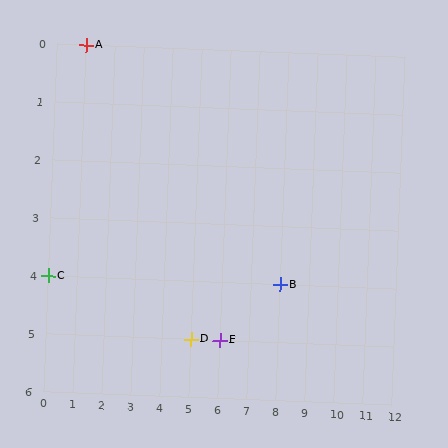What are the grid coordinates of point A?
Point A is at grid coordinates (1, 0).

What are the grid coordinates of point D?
Point D is at grid coordinates (5, 5).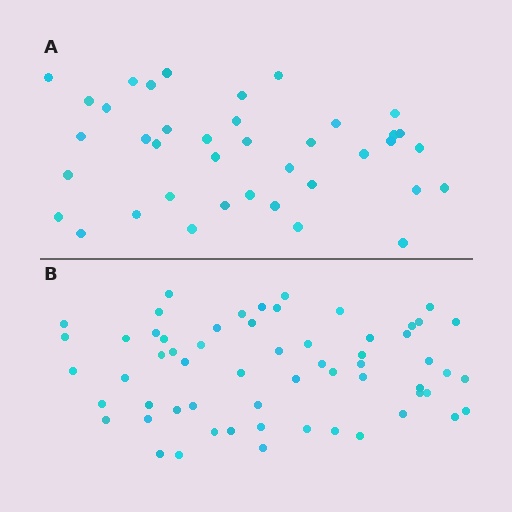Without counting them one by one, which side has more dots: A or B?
Region B (the bottom region) has more dots.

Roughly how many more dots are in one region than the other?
Region B has approximately 20 more dots than region A.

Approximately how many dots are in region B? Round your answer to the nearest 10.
About 60 dots.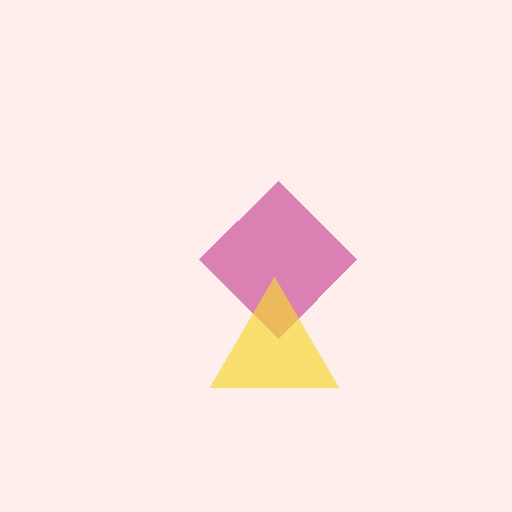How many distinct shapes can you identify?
There are 2 distinct shapes: a magenta diamond, a yellow triangle.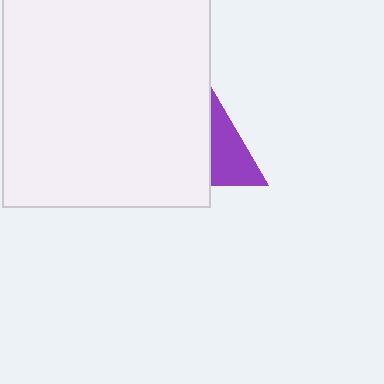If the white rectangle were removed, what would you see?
You would see the complete purple triangle.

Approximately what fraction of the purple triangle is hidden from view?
Roughly 58% of the purple triangle is hidden behind the white rectangle.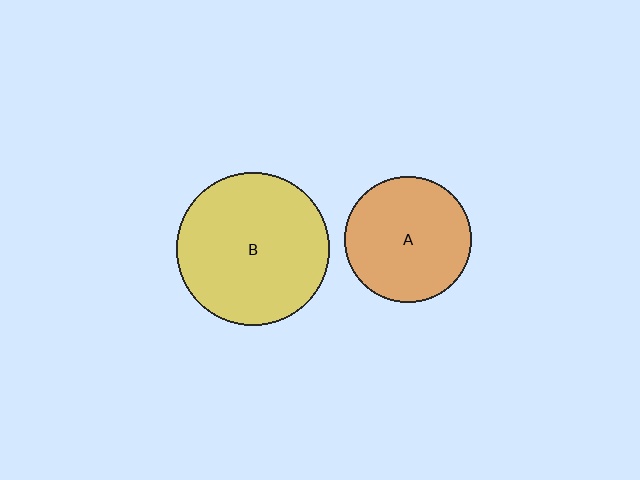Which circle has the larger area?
Circle B (yellow).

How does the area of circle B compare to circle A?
Approximately 1.4 times.